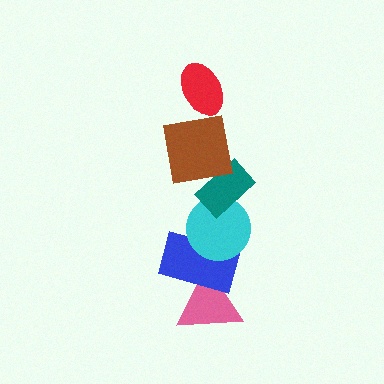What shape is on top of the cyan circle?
The teal rectangle is on top of the cyan circle.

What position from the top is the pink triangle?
The pink triangle is 6th from the top.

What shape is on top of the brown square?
The red ellipse is on top of the brown square.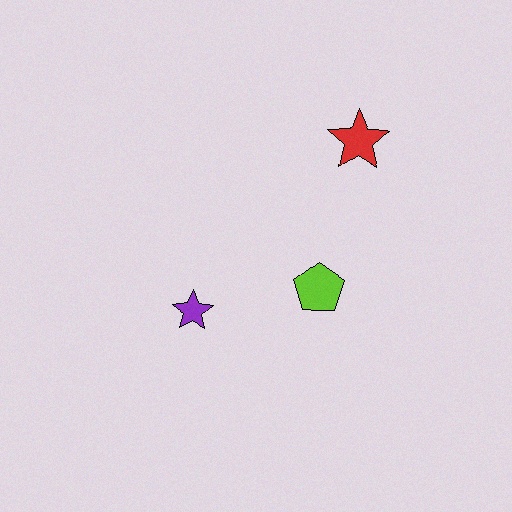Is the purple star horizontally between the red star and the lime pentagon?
No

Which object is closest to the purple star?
The lime pentagon is closest to the purple star.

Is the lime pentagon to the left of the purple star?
No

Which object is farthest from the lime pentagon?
The red star is farthest from the lime pentagon.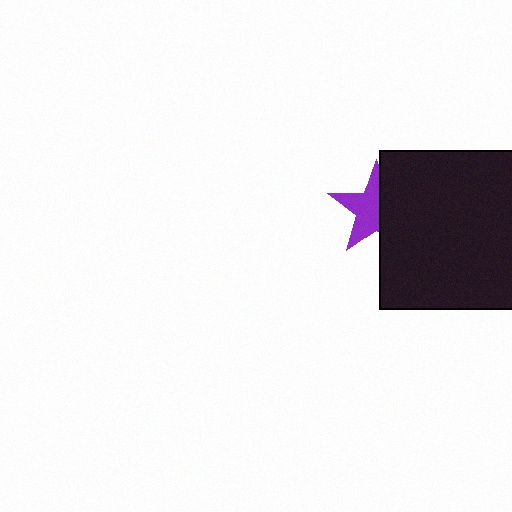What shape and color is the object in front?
The object in front is a black rectangle.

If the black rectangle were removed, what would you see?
You would see the complete purple star.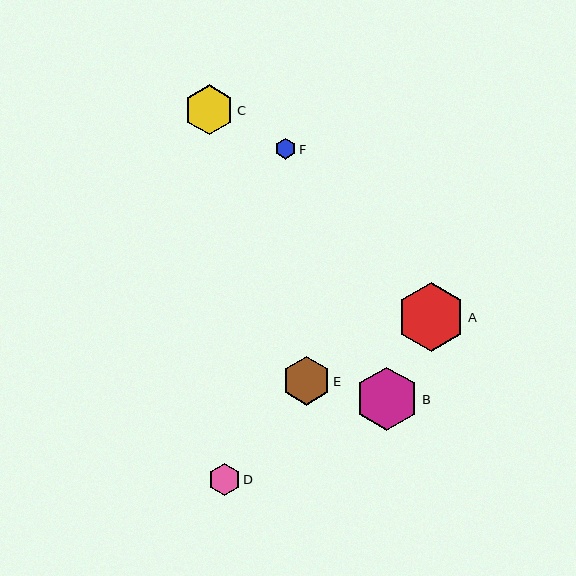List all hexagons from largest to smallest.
From largest to smallest: A, B, C, E, D, F.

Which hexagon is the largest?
Hexagon A is the largest with a size of approximately 68 pixels.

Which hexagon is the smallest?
Hexagon F is the smallest with a size of approximately 21 pixels.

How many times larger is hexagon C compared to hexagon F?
Hexagon C is approximately 2.4 times the size of hexagon F.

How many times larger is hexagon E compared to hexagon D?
Hexagon E is approximately 1.5 times the size of hexagon D.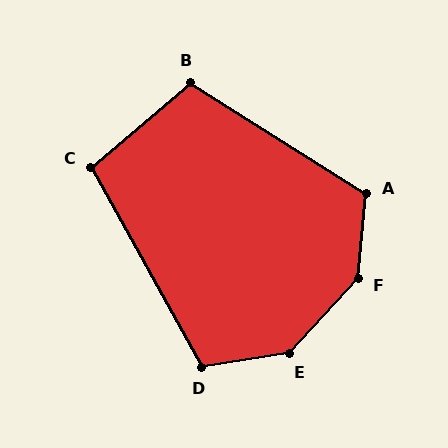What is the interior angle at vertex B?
Approximately 107 degrees (obtuse).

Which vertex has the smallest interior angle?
C, at approximately 101 degrees.